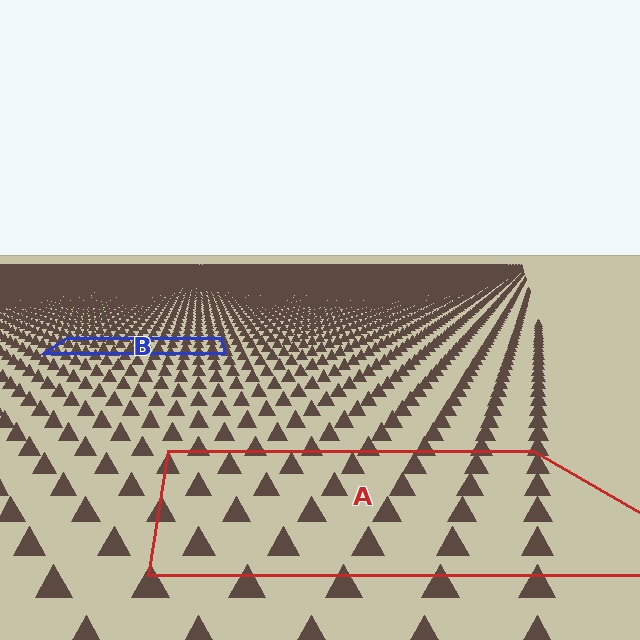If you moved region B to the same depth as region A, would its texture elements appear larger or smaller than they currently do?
They would appear larger. At a closer depth, the same texture elements are projected at a bigger on-screen size.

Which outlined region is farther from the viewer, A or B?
Region B is farther from the viewer — the texture elements inside it appear smaller and more densely packed.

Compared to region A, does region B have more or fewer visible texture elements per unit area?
Region B has more texture elements per unit area — they are packed more densely because it is farther away.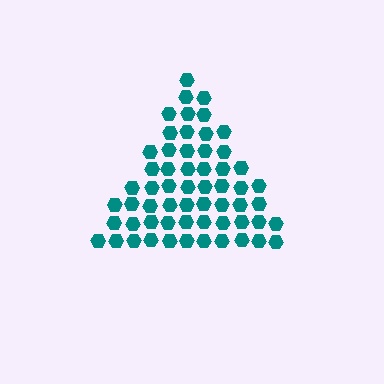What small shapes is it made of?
It is made of small hexagons.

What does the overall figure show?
The overall figure shows a triangle.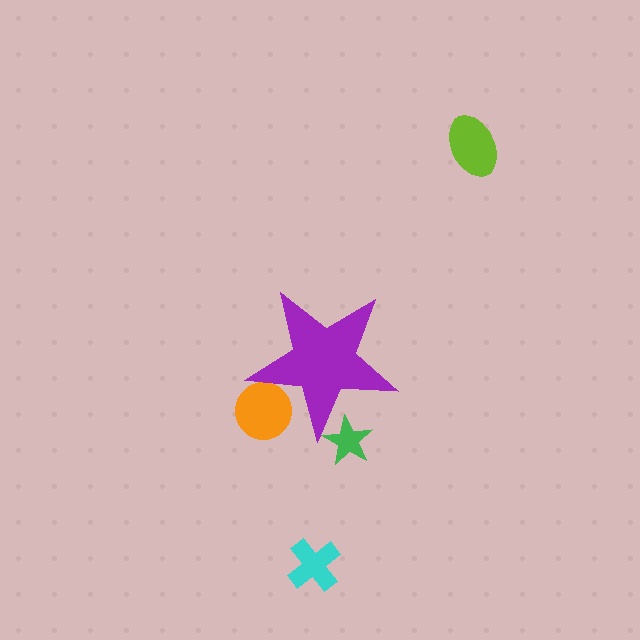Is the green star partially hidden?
Yes, the green star is partially hidden behind the purple star.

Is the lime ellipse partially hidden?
No, the lime ellipse is fully visible.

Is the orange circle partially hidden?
Yes, the orange circle is partially hidden behind the purple star.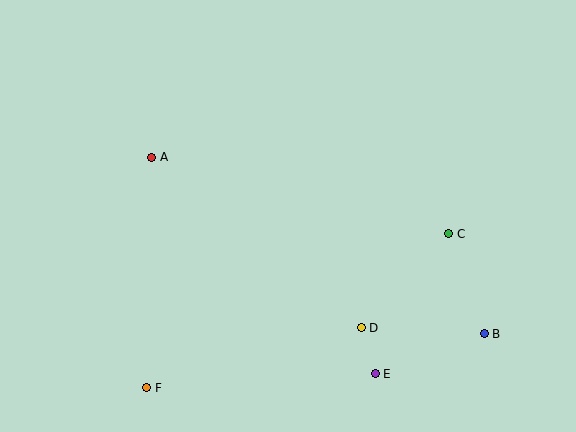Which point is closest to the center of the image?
Point D at (361, 328) is closest to the center.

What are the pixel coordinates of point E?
Point E is at (375, 374).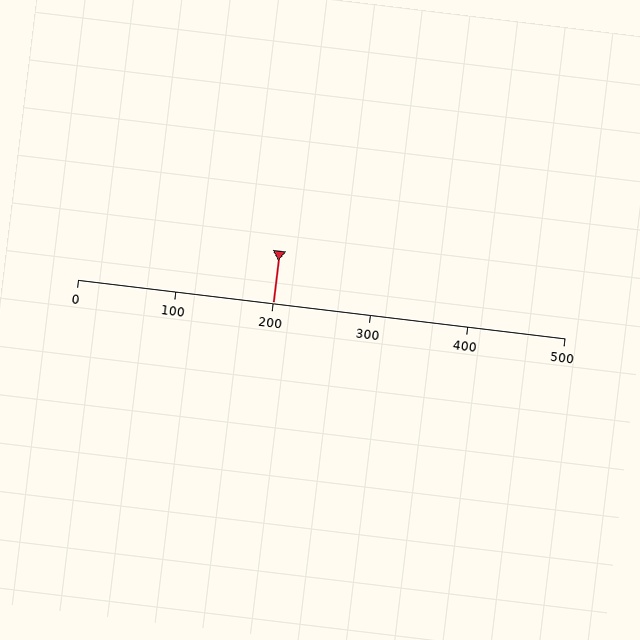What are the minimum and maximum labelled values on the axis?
The axis runs from 0 to 500.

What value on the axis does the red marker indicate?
The marker indicates approximately 200.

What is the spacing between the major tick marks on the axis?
The major ticks are spaced 100 apart.